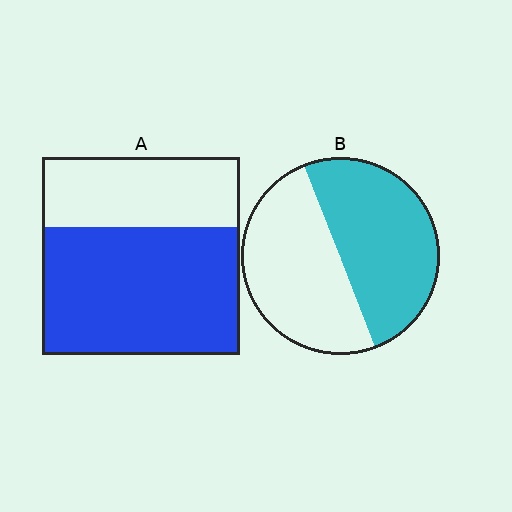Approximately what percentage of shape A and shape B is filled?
A is approximately 65% and B is approximately 50%.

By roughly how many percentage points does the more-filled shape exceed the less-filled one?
By roughly 15 percentage points (A over B).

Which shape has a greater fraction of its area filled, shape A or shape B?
Shape A.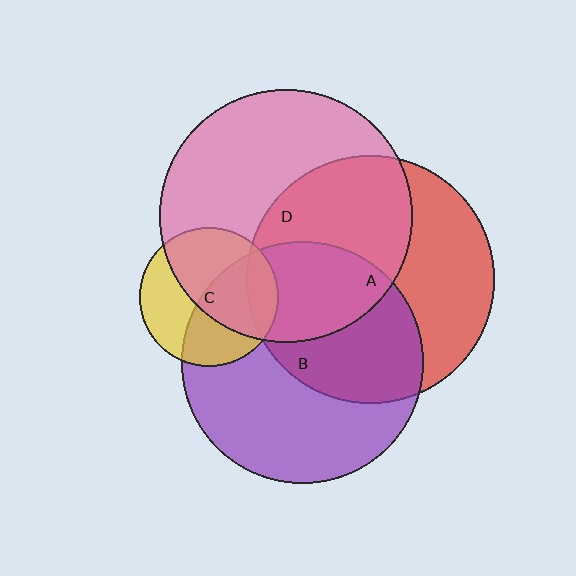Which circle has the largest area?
Circle D (pink).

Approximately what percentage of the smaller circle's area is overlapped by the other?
Approximately 15%.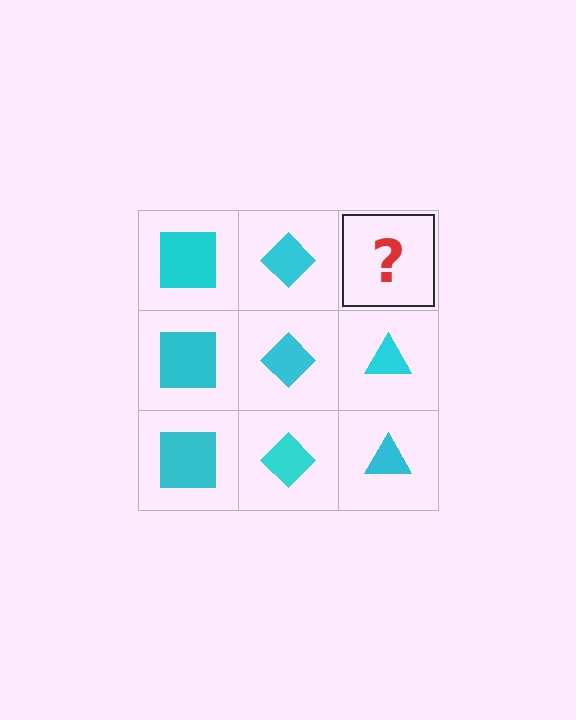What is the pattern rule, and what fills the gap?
The rule is that each column has a consistent shape. The gap should be filled with a cyan triangle.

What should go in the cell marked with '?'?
The missing cell should contain a cyan triangle.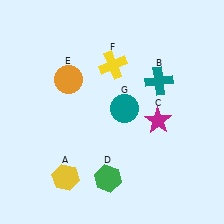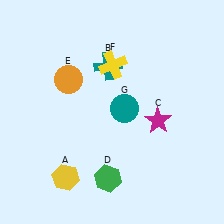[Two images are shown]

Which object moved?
The teal cross (B) moved left.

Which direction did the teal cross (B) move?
The teal cross (B) moved left.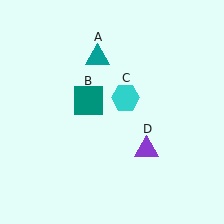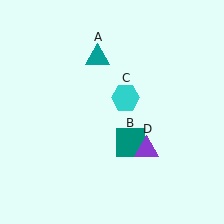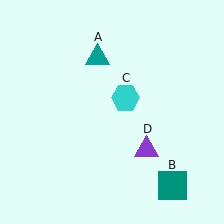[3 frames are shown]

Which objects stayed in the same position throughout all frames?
Teal triangle (object A) and cyan hexagon (object C) and purple triangle (object D) remained stationary.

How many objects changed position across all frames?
1 object changed position: teal square (object B).